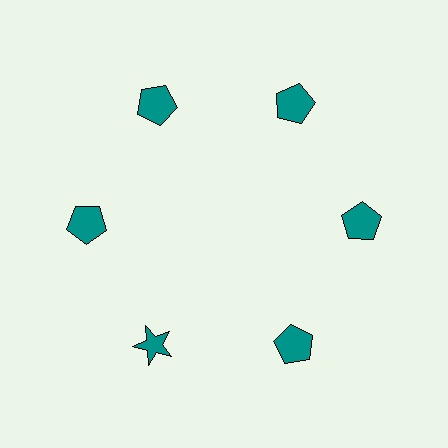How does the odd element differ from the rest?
It has a different shape: star instead of pentagon.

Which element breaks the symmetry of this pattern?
The teal star at roughly the 7 o'clock position breaks the symmetry. All other shapes are teal pentagons.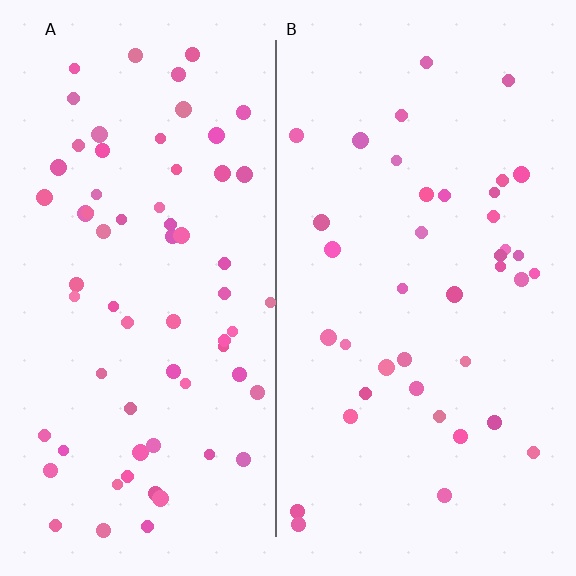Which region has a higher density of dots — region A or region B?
A (the left).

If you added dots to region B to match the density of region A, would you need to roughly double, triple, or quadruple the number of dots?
Approximately double.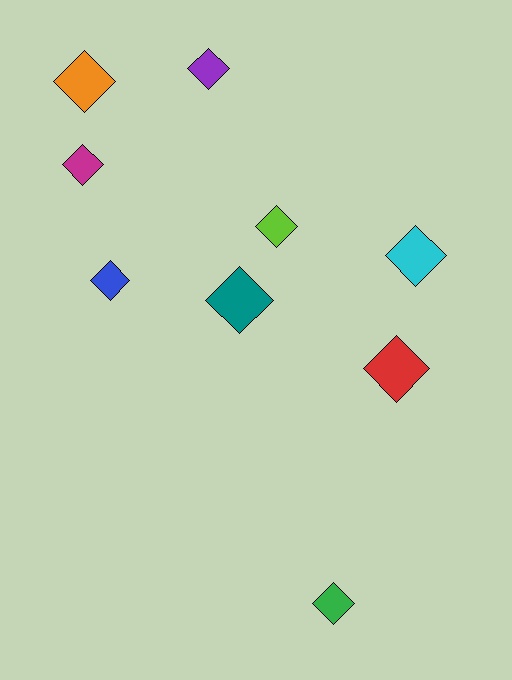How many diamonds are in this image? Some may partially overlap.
There are 9 diamonds.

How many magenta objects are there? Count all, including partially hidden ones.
There is 1 magenta object.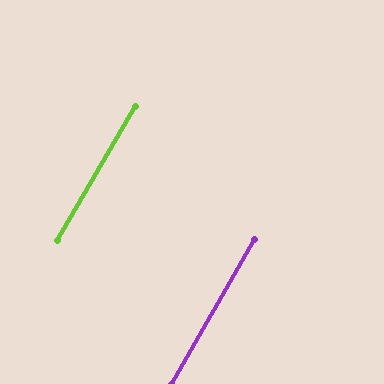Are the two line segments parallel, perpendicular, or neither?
Parallel — their directions differ by only 0.5°.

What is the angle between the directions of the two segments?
Approximately 1 degree.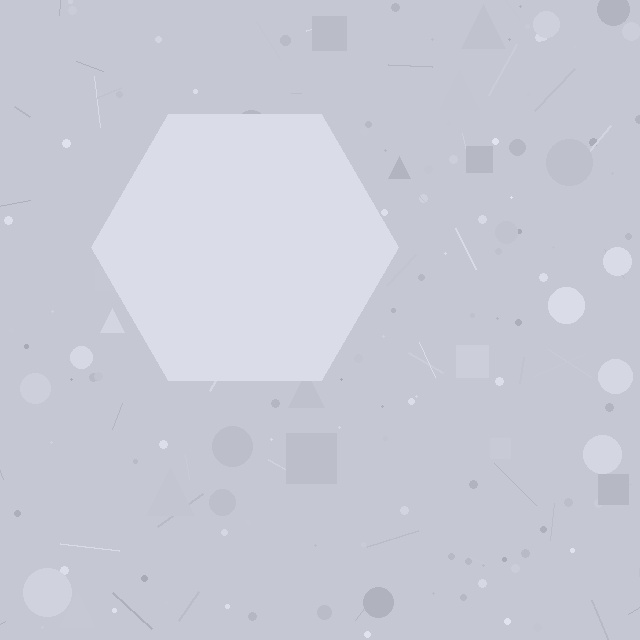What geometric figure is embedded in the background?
A hexagon is embedded in the background.